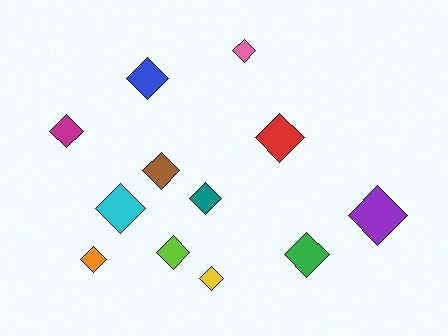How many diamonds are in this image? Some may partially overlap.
There are 12 diamonds.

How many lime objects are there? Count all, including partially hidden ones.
There is 1 lime object.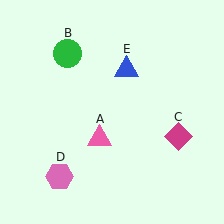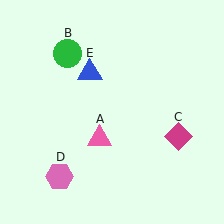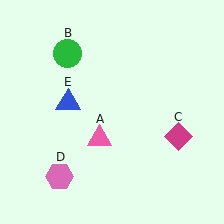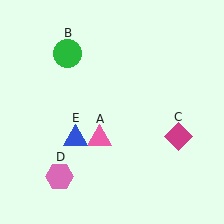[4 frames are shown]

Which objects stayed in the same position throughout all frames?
Pink triangle (object A) and green circle (object B) and magenta diamond (object C) and pink hexagon (object D) remained stationary.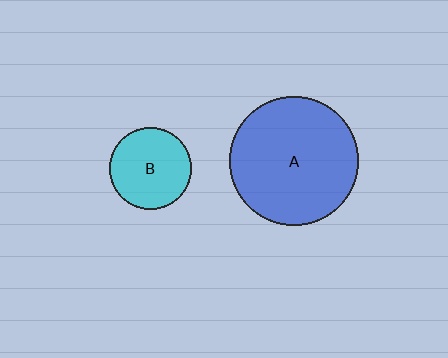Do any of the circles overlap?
No, none of the circles overlap.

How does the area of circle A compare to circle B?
Approximately 2.5 times.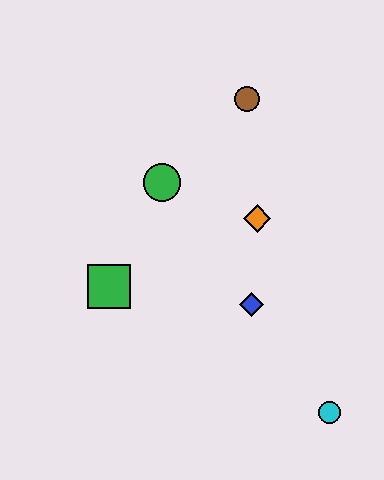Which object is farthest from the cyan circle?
The brown circle is farthest from the cyan circle.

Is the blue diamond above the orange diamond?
No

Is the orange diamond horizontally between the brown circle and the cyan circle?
Yes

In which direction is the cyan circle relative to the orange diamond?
The cyan circle is below the orange diamond.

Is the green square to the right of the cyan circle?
No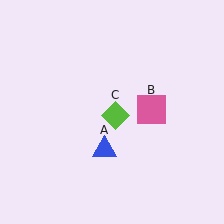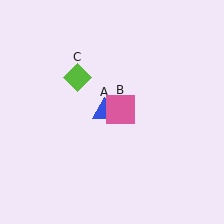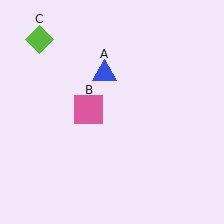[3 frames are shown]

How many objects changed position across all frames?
3 objects changed position: blue triangle (object A), pink square (object B), lime diamond (object C).